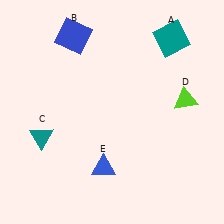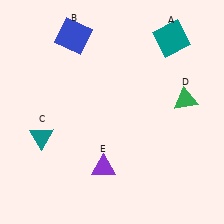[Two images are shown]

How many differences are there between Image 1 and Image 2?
There are 2 differences between the two images.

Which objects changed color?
D changed from lime to green. E changed from blue to purple.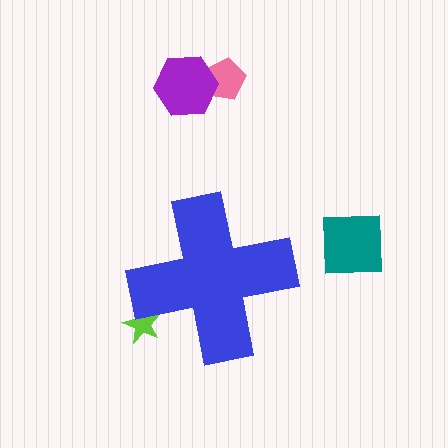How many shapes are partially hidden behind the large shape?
1 shape is partially hidden.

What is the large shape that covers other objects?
A blue cross.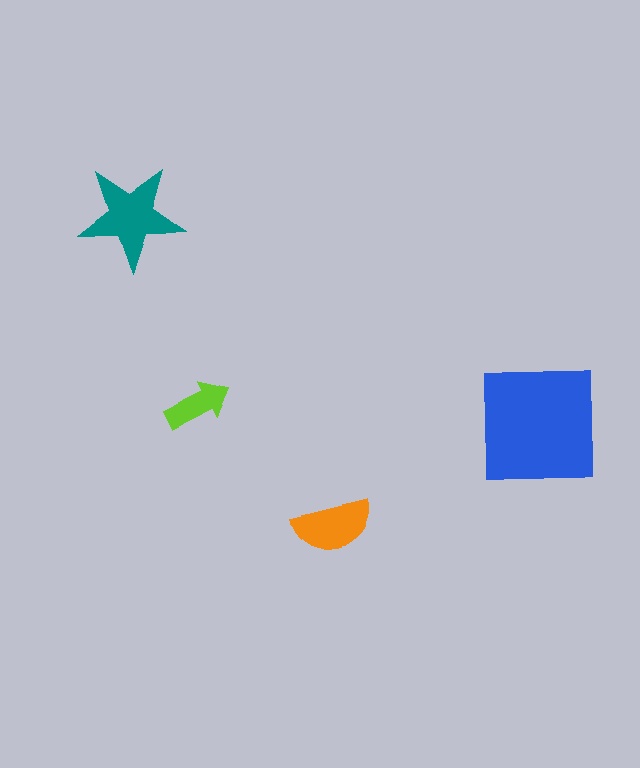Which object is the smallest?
The lime arrow.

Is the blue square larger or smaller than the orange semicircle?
Larger.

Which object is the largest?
The blue square.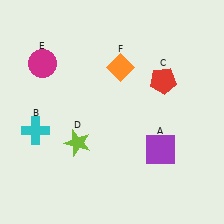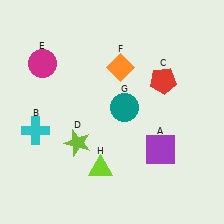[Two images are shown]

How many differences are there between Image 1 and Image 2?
There are 2 differences between the two images.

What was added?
A teal circle (G), a lime triangle (H) were added in Image 2.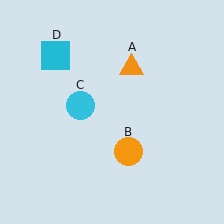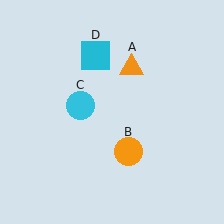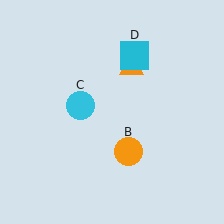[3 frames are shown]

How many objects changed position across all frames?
1 object changed position: cyan square (object D).